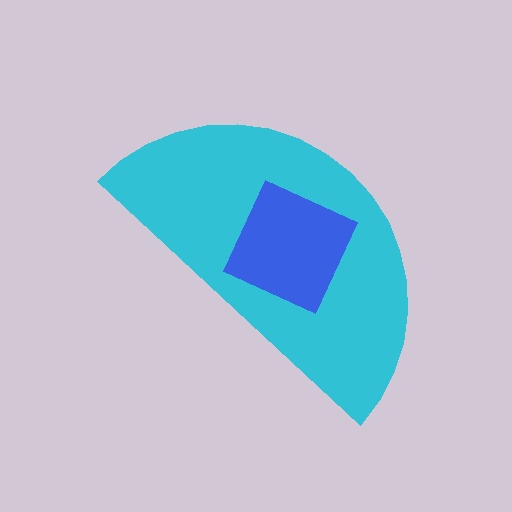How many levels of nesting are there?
2.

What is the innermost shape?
The blue diamond.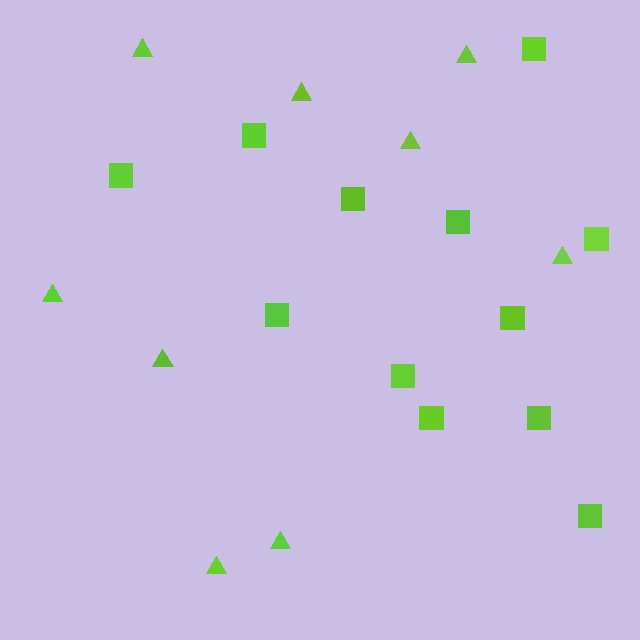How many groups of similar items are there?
There are 2 groups: one group of triangles (9) and one group of squares (12).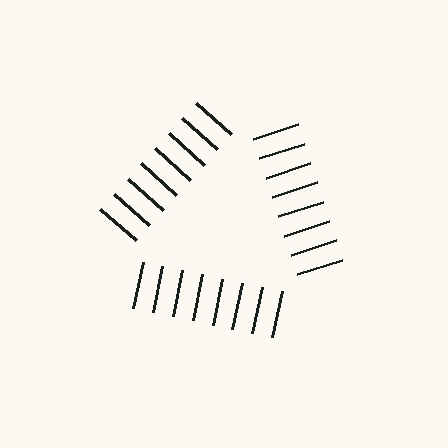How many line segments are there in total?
24 — 8 along each of the 3 edges.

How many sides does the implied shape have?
3 sides — the line-ends trace a triangle.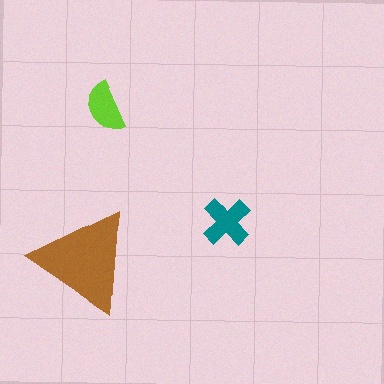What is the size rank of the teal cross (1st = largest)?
2nd.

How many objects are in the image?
There are 3 objects in the image.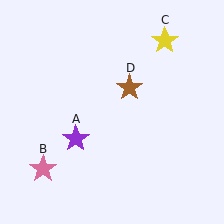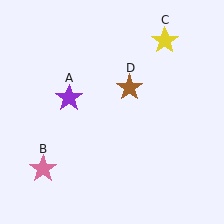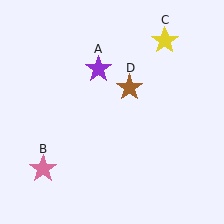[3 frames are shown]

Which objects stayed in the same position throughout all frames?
Pink star (object B) and yellow star (object C) and brown star (object D) remained stationary.